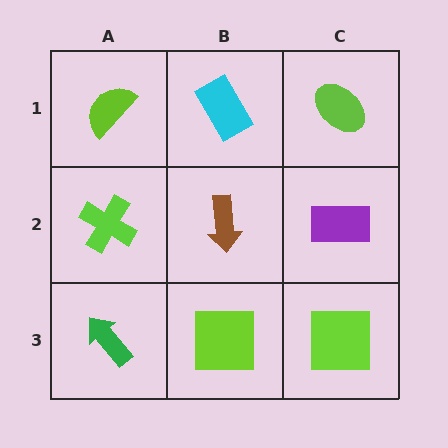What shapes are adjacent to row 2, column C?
A lime ellipse (row 1, column C), a lime square (row 3, column C), a brown arrow (row 2, column B).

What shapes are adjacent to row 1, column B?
A brown arrow (row 2, column B), a lime semicircle (row 1, column A), a lime ellipse (row 1, column C).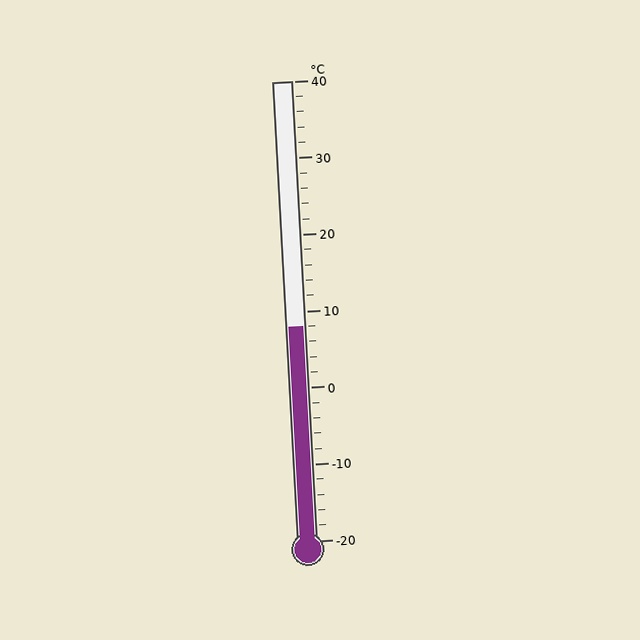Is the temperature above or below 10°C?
The temperature is below 10°C.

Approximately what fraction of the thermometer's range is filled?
The thermometer is filled to approximately 45% of its range.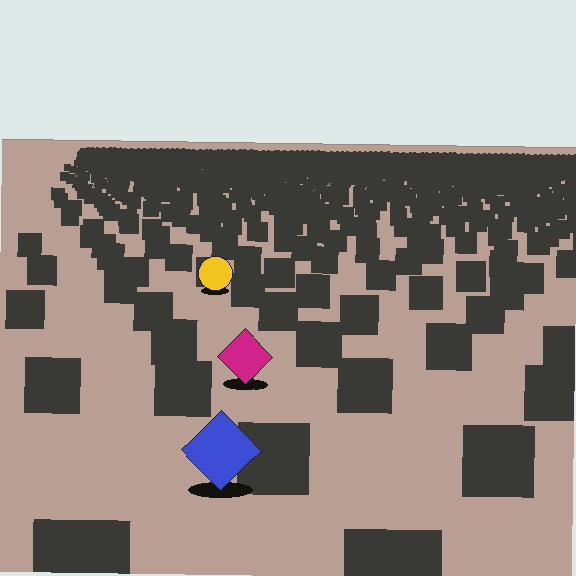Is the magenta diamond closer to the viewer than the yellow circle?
Yes. The magenta diamond is closer — you can tell from the texture gradient: the ground texture is coarser near it.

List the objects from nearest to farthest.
From nearest to farthest: the blue diamond, the magenta diamond, the yellow circle.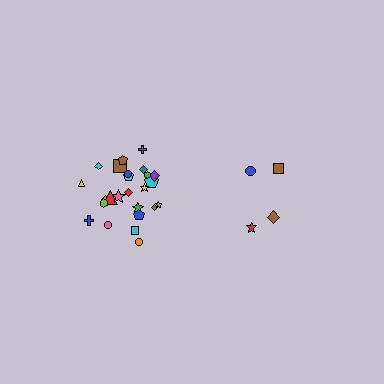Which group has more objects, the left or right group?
The left group.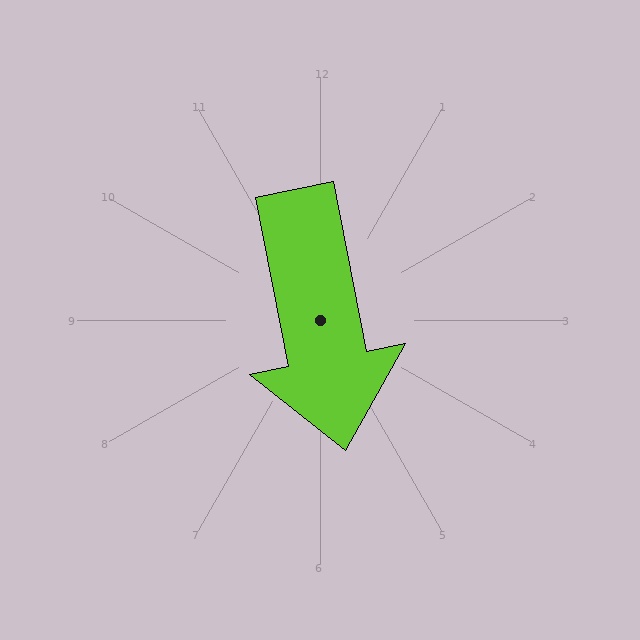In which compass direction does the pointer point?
South.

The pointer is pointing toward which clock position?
Roughly 6 o'clock.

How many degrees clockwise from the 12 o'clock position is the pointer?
Approximately 169 degrees.